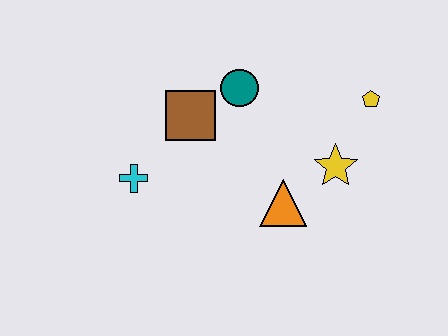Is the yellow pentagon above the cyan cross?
Yes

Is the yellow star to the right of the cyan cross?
Yes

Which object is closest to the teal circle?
The brown square is closest to the teal circle.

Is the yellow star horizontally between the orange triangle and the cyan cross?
No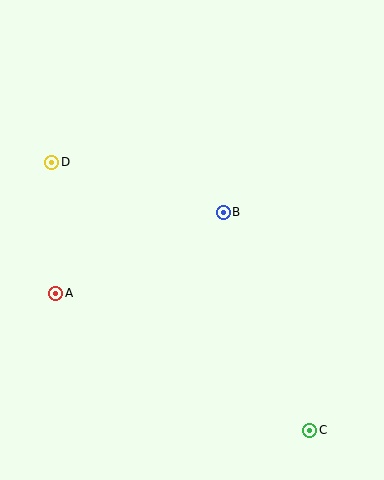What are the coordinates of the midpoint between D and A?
The midpoint between D and A is at (54, 228).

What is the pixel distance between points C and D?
The distance between C and D is 372 pixels.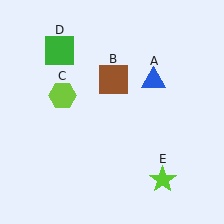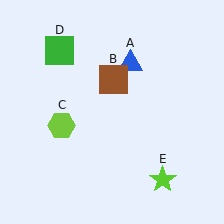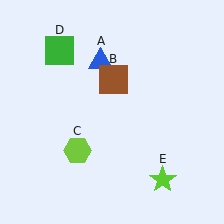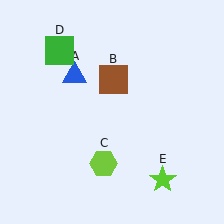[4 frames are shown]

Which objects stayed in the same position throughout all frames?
Brown square (object B) and green square (object D) and lime star (object E) remained stationary.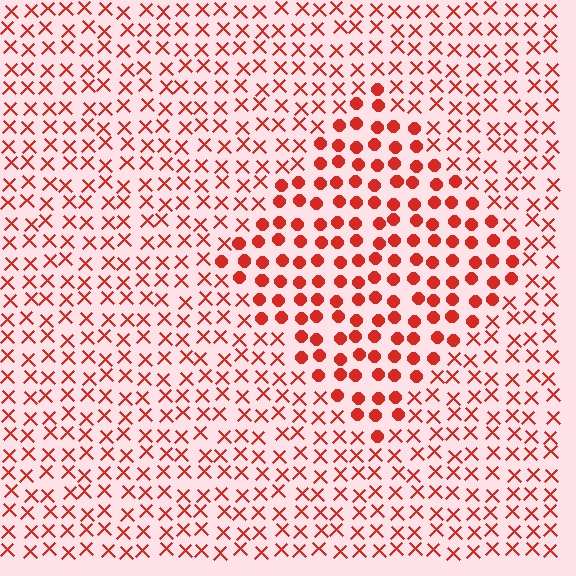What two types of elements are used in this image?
The image uses circles inside the diamond region and X marks outside it.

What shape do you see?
I see a diamond.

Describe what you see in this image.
The image is filled with small red elements arranged in a uniform grid. A diamond-shaped region contains circles, while the surrounding area contains X marks. The boundary is defined purely by the change in element shape.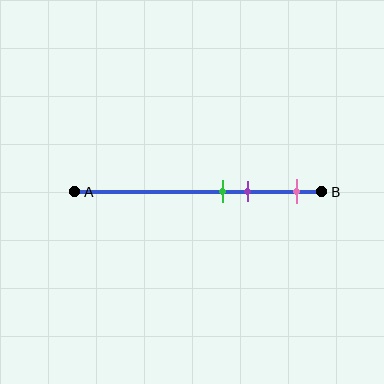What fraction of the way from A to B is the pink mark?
The pink mark is approximately 90% (0.9) of the way from A to B.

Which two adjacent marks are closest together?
The green and purple marks are the closest adjacent pair.